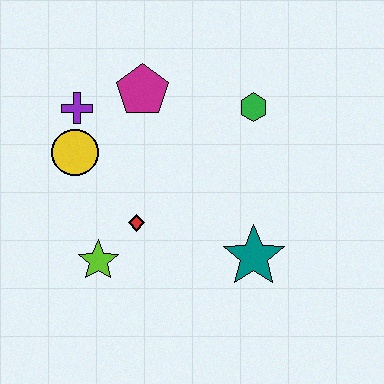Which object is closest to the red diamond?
The lime star is closest to the red diamond.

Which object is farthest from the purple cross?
The teal star is farthest from the purple cross.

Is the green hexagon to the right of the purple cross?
Yes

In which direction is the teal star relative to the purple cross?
The teal star is to the right of the purple cross.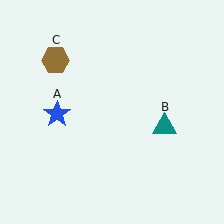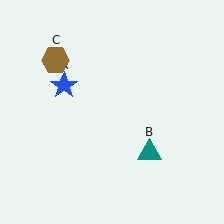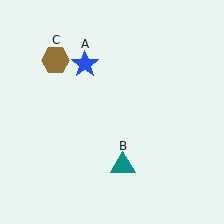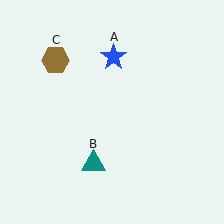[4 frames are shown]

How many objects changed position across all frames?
2 objects changed position: blue star (object A), teal triangle (object B).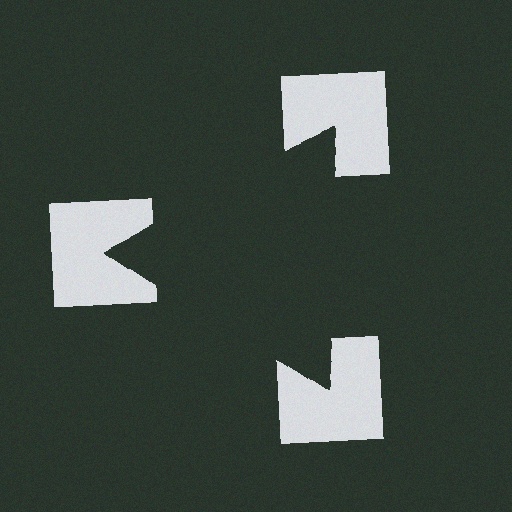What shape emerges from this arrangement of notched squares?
An illusory triangle — its edges are inferred from the aligned wedge cuts in the notched squares, not physically drawn.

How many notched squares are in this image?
There are 3 — one at each vertex of the illusory triangle.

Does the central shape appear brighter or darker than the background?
It typically appears slightly darker than the background, even though no actual brightness change is drawn.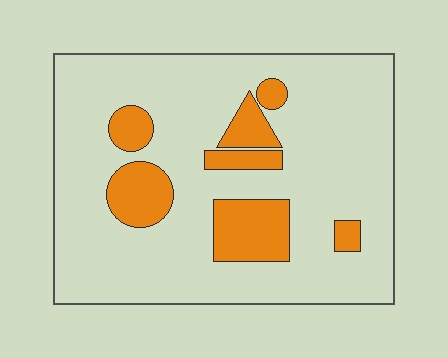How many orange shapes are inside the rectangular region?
7.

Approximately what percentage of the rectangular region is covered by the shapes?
Approximately 20%.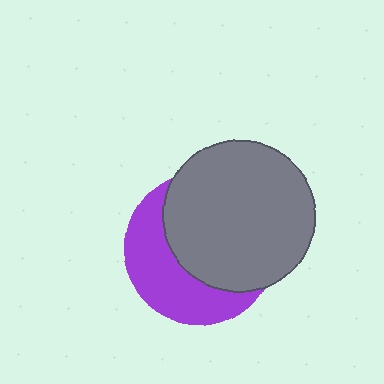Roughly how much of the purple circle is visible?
A small part of it is visible (roughly 41%).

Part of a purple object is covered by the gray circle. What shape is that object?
It is a circle.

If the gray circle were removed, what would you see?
You would see the complete purple circle.